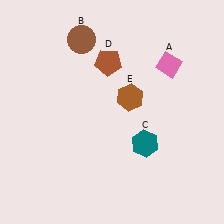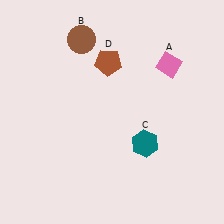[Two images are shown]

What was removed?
The brown hexagon (E) was removed in Image 2.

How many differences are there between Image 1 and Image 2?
There is 1 difference between the two images.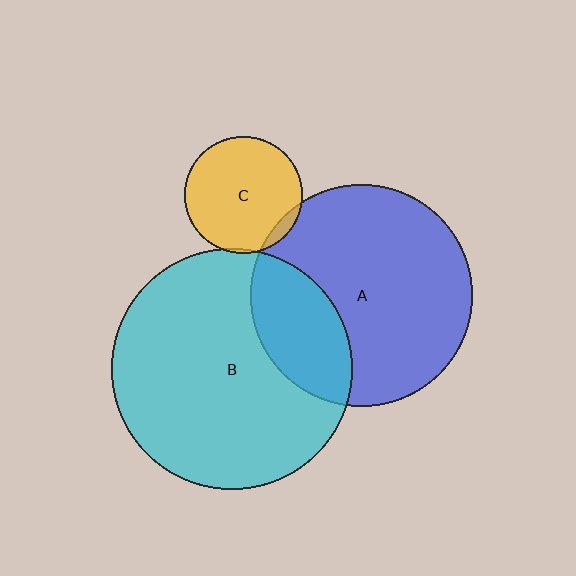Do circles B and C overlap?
Yes.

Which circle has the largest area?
Circle B (cyan).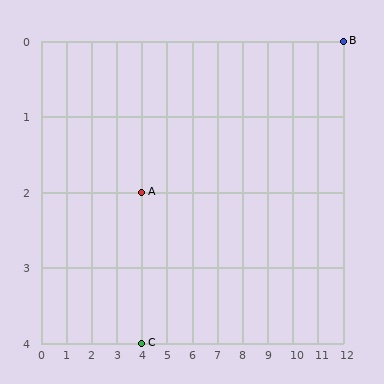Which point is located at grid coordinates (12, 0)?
Point B is at (12, 0).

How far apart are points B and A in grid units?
Points B and A are 8 columns and 2 rows apart (about 8.2 grid units diagonally).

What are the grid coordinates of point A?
Point A is at grid coordinates (4, 2).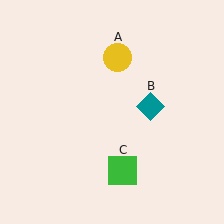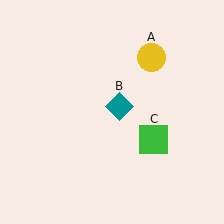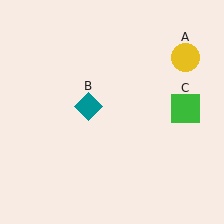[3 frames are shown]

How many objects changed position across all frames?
3 objects changed position: yellow circle (object A), teal diamond (object B), green square (object C).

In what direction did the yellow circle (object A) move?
The yellow circle (object A) moved right.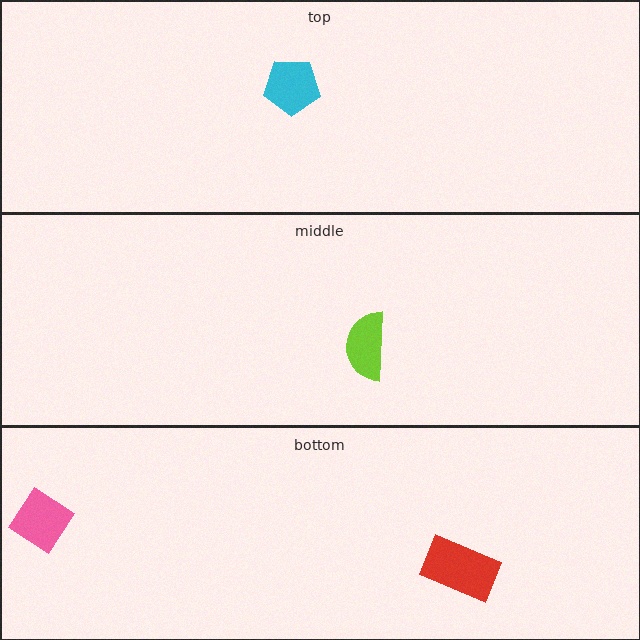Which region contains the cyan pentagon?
The top region.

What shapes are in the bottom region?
The pink diamond, the red rectangle.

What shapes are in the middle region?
The lime semicircle.